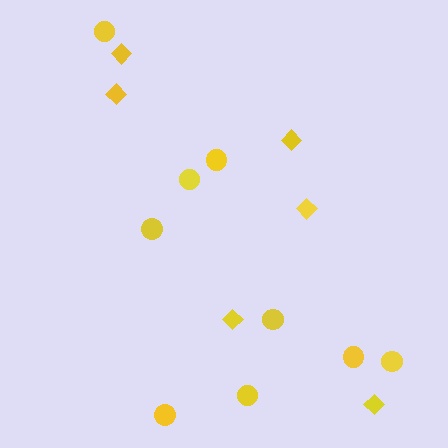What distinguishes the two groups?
There are 2 groups: one group of circles (9) and one group of diamonds (6).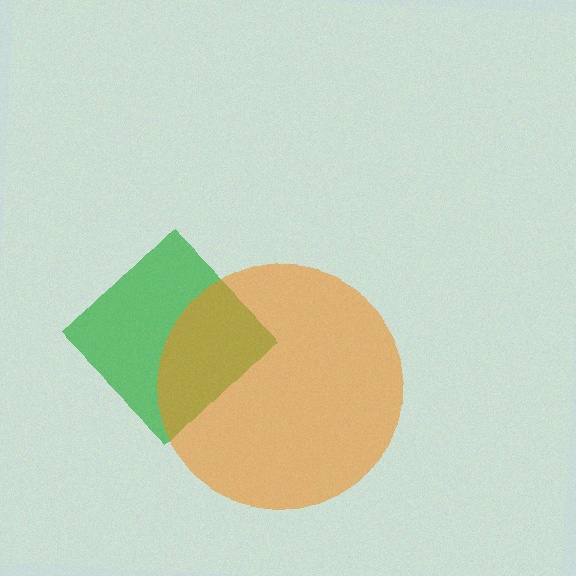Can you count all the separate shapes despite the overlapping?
Yes, there are 2 separate shapes.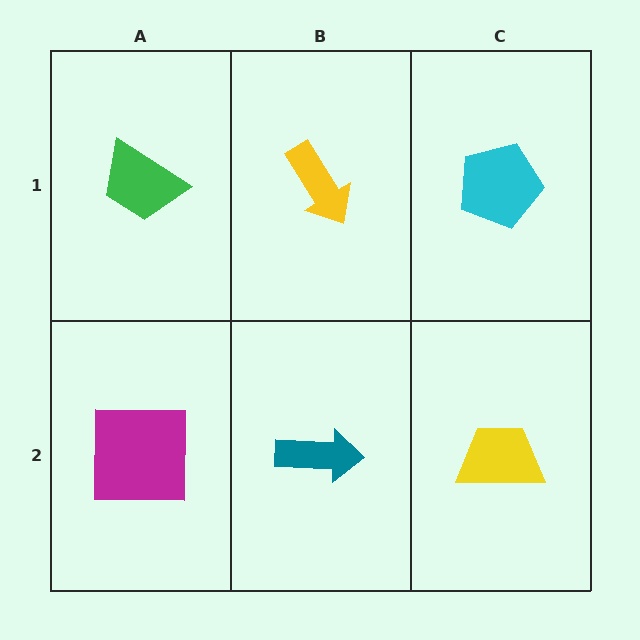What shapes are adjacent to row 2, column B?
A yellow arrow (row 1, column B), a magenta square (row 2, column A), a yellow trapezoid (row 2, column C).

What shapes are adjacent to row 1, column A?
A magenta square (row 2, column A), a yellow arrow (row 1, column B).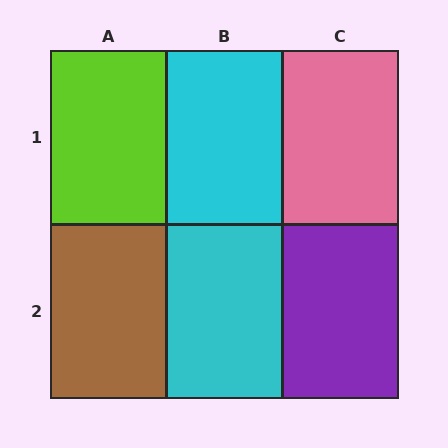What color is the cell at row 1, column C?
Pink.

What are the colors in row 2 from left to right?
Brown, cyan, purple.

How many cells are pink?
1 cell is pink.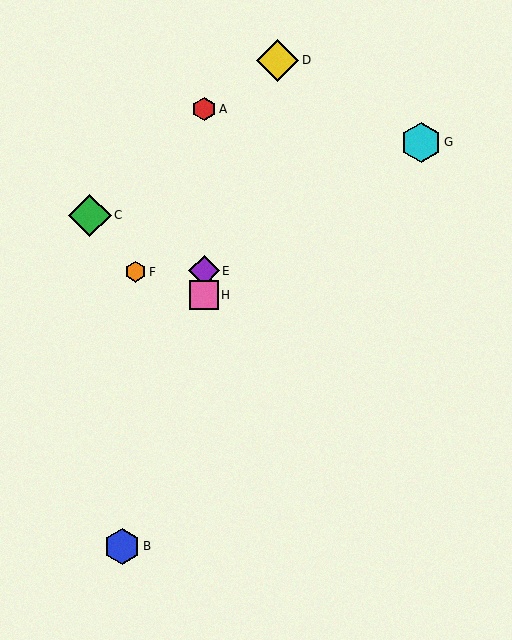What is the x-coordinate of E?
Object E is at x≈204.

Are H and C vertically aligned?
No, H is at x≈204 and C is at x≈90.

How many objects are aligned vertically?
3 objects (A, E, H) are aligned vertically.